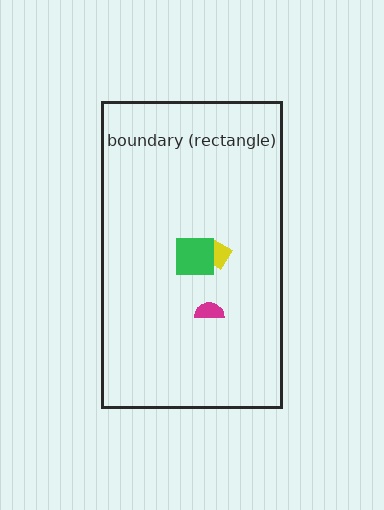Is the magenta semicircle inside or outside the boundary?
Inside.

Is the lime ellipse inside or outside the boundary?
Inside.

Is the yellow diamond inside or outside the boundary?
Inside.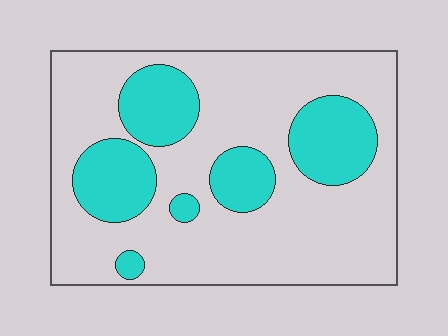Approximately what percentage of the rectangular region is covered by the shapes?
Approximately 25%.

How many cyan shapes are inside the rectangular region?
6.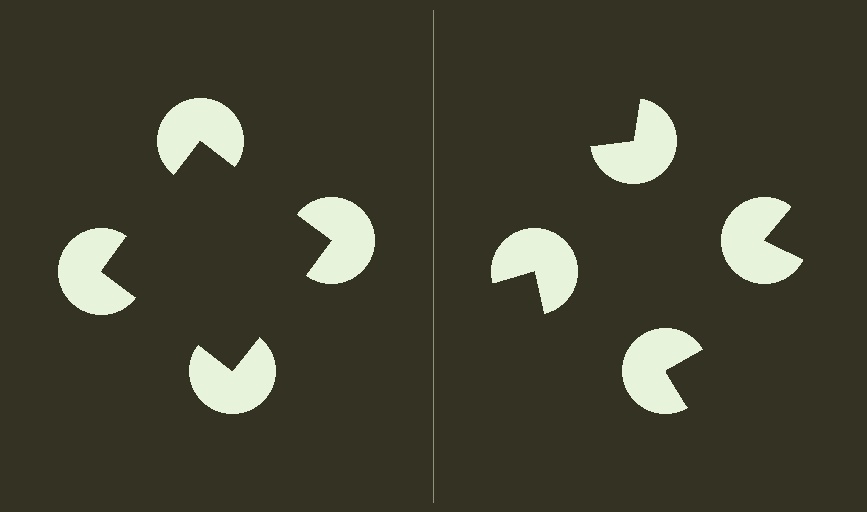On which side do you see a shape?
An illusory square appears on the left side. On the right side the wedge cuts are rotated, so no coherent shape forms.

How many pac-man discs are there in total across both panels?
8 — 4 on each side.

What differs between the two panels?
The pac-man discs are positioned identically on both sides; only the wedge orientations differ. On the left they align to a square; on the right they are misaligned.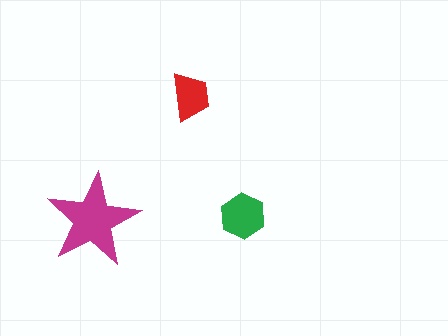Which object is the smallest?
The red trapezoid.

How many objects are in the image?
There are 3 objects in the image.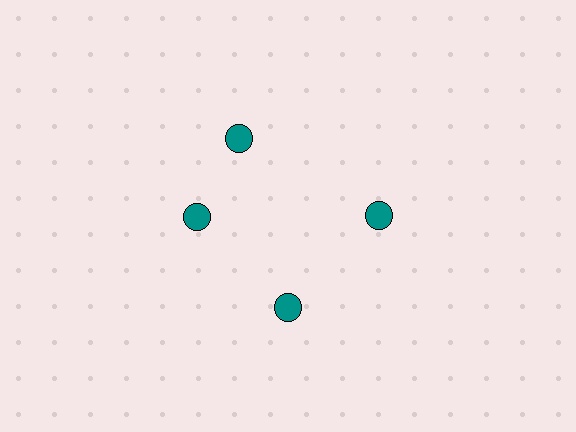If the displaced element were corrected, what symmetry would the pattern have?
It would have 4-fold rotational symmetry — the pattern would map onto itself every 90 degrees.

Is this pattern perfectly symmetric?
No. The 4 teal circles are arranged in a ring, but one element near the 12 o'clock position is rotated out of alignment along the ring, breaking the 4-fold rotational symmetry.